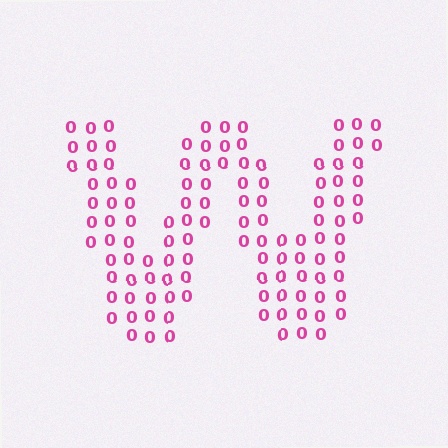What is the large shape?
The large shape is the letter W.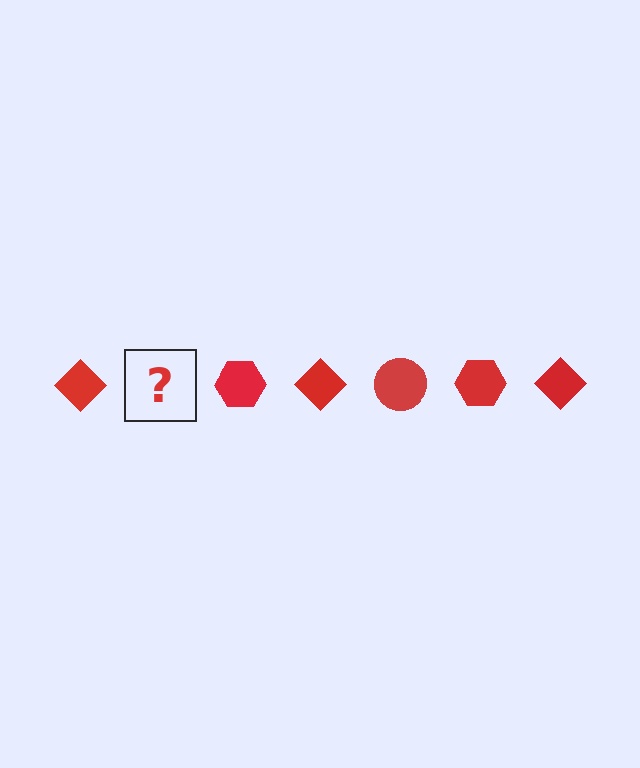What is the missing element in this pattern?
The missing element is a red circle.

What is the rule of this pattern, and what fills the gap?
The rule is that the pattern cycles through diamond, circle, hexagon shapes in red. The gap should be filled with a red circle.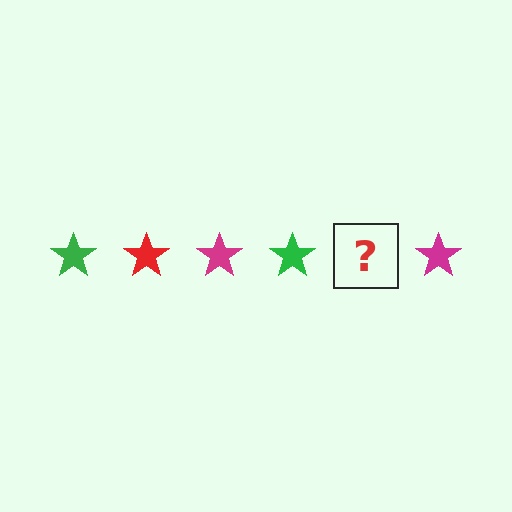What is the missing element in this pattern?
The missing element is a red star.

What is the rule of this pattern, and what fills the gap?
The rule is that the pattern cycles through green, red, magenta stars. The gap should be filled with a red star.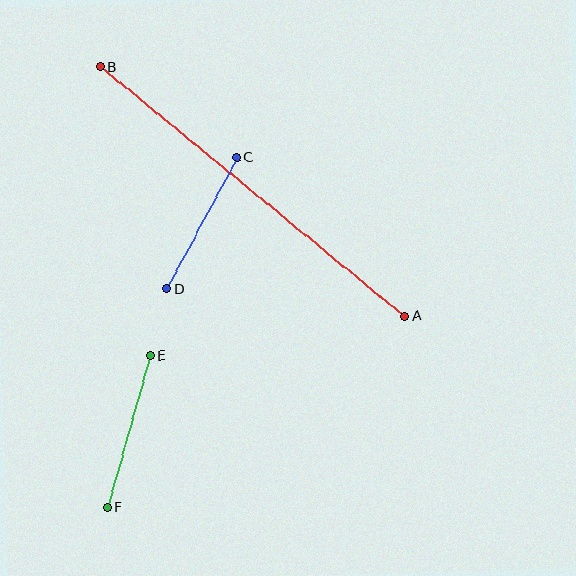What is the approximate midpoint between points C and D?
The midpoint is at approximately (202, 223) pixels.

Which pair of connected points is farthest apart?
Points A and B are farthest apart.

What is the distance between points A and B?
The distance is approximately 393 pixels.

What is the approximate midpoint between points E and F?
The midpoint is at approximately (129, 432) pixels.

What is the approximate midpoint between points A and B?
The midpoint is at approximately (252, 192) pixels.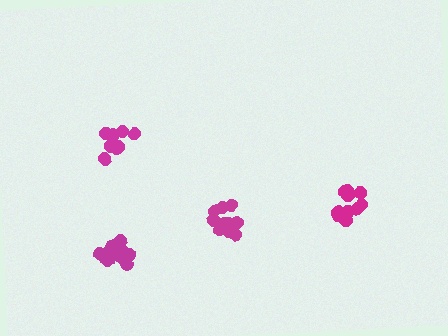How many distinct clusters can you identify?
There are 4 distinct clusters.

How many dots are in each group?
Group 1: 12 dots, Group 2: 10 dots, Group 3: 10 dots, Group 4: 14 dots (46 total).